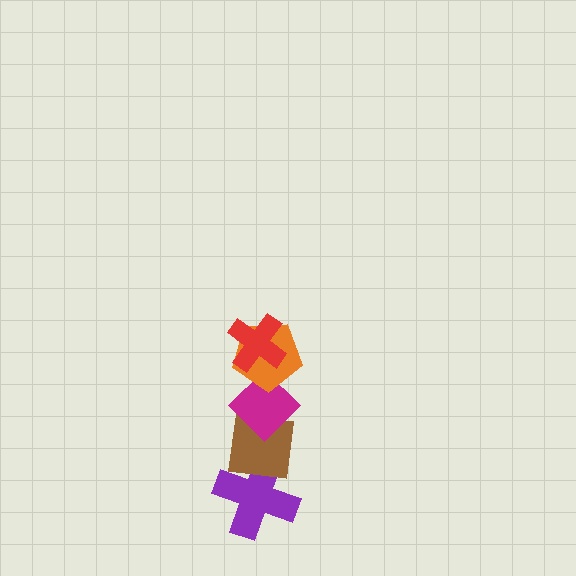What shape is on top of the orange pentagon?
The red cross is on top of the orange pentagon.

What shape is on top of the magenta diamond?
The orange pentagon is on top of the magenta diamond.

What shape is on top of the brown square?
The magenta diamond is on top of the brown square.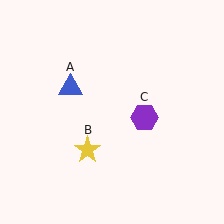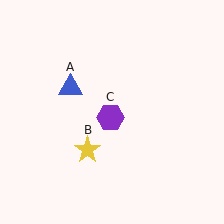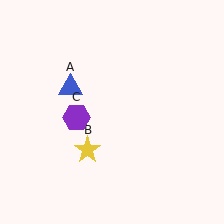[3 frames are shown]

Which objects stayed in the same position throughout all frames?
Blue triangle (object A) and yellow star (object B) remained stationary.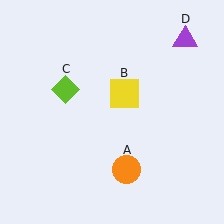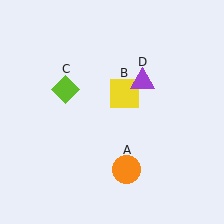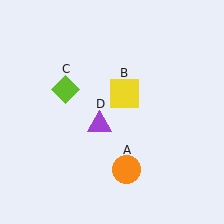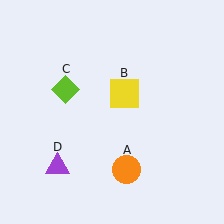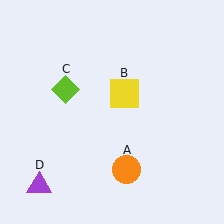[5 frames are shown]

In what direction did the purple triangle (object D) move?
The purple triangle (object D) moved down and to the left.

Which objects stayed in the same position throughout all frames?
Orange circle (object A) and yellow square (object B) and lime diamond (object C) remained stationary.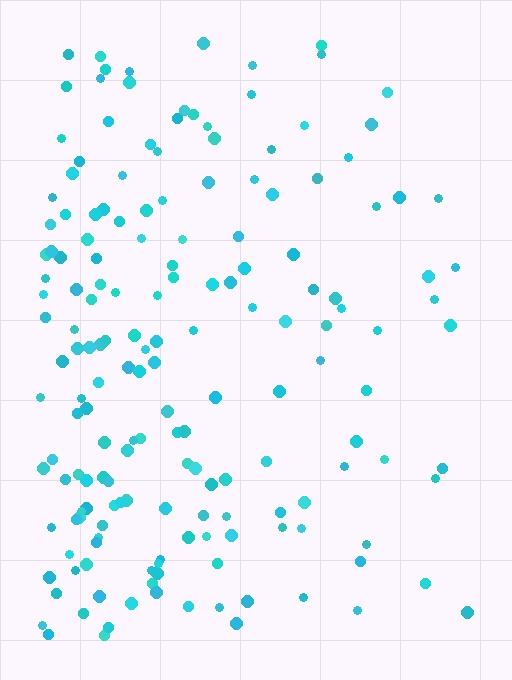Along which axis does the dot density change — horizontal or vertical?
Horizontal.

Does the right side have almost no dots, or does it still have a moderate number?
Still a moderate number, just noticeably fewer than the left.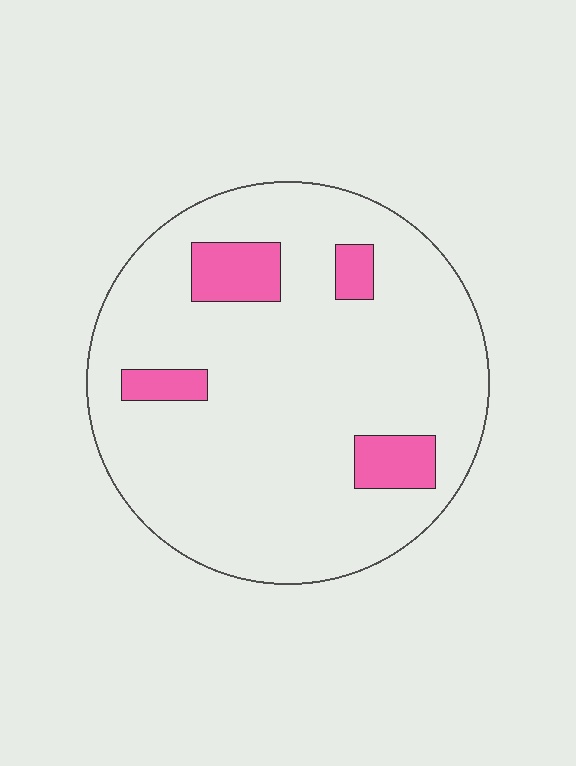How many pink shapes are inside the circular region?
4.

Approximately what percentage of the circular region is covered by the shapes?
Approximately 10%.